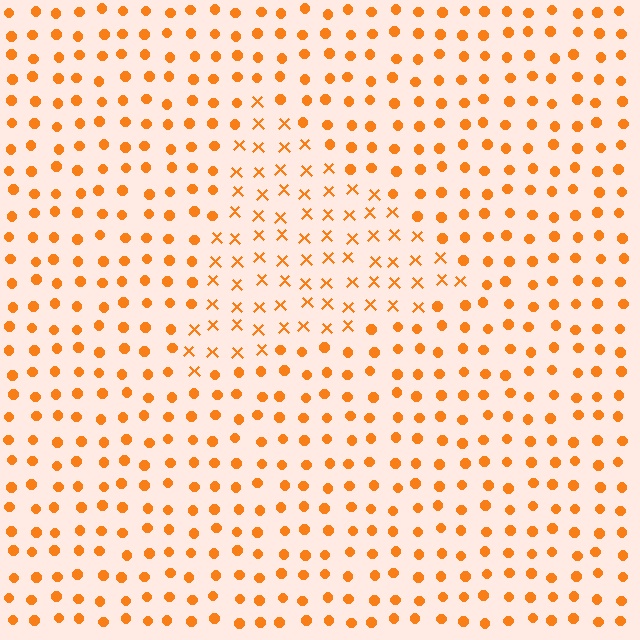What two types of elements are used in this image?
The image uses X marks inside the triangle region and circles outside it.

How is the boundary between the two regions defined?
The boundary is defined by a change in element shape: X marks inside vs. circles outside. All elements share the same color and spacing.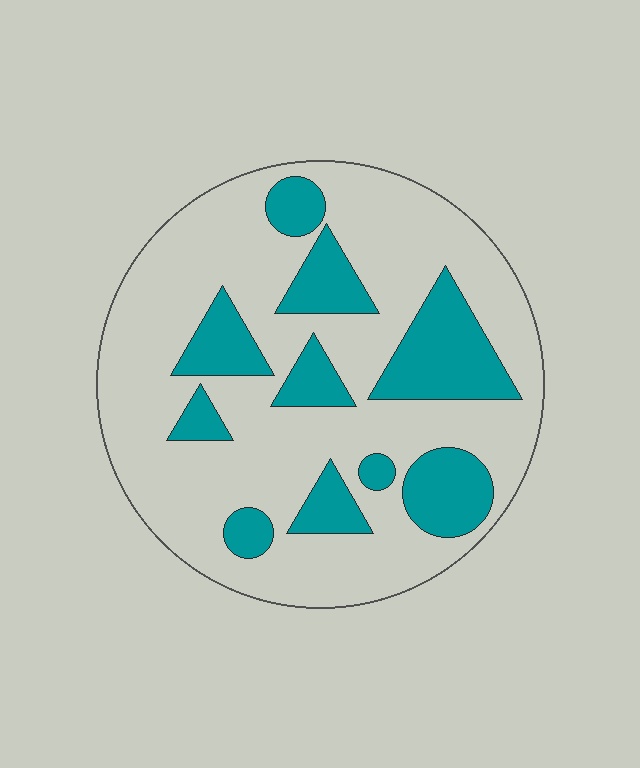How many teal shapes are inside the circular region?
10.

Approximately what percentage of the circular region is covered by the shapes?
Approximately 25%.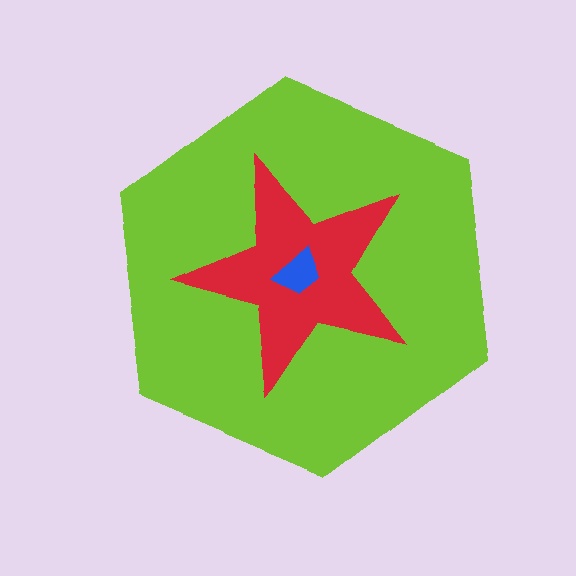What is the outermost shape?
The lime hexagon.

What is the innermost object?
The blue trapezoid.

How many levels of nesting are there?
3.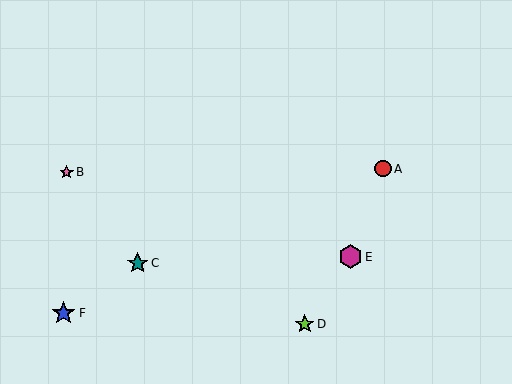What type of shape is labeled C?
Shape C is a teal star.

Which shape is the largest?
The blue star (labeled F) is the largest.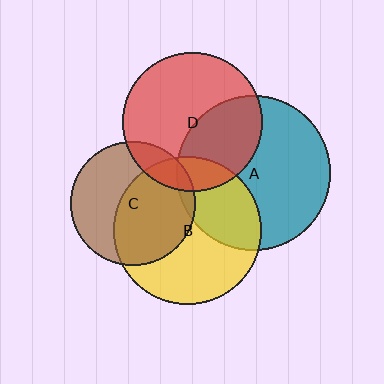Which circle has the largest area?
Circle A (teal).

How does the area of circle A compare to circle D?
Approximately 1.2 times.